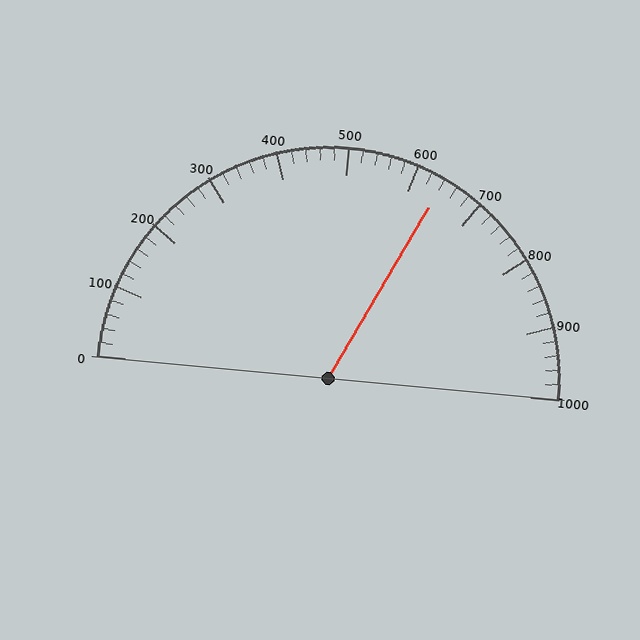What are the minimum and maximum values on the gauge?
The gauge ranges from 0 to 1000.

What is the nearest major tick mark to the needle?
The nearest major tick mark is 600.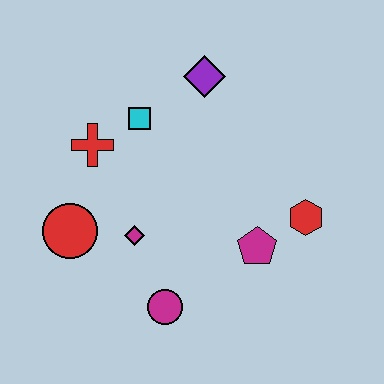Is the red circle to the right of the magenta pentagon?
No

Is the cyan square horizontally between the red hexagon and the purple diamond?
No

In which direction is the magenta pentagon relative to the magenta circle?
The magenta pentagon is to the right of the magenta circle.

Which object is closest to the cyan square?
The red cross is closest to the cyan square.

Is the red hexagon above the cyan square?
No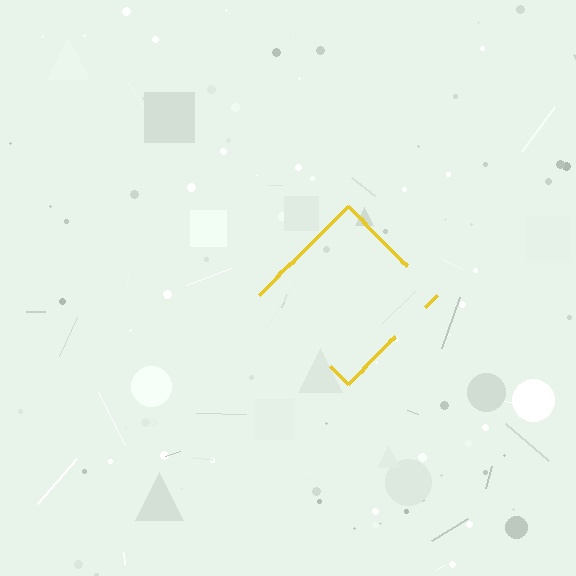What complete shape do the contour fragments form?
The contour fragments form a diamond.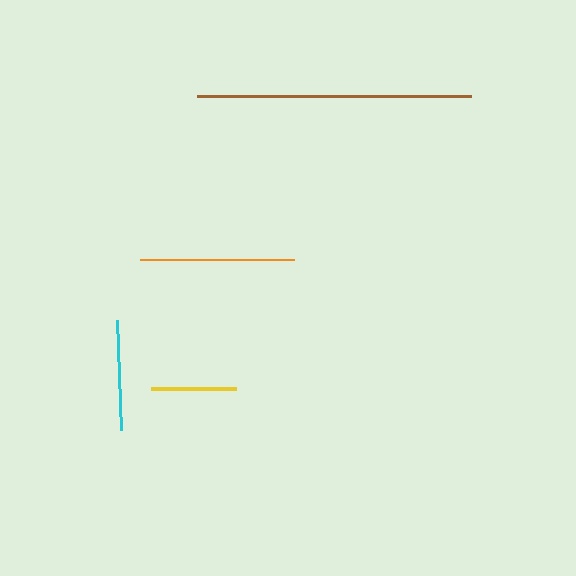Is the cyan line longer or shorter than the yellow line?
The cyan line is longer than the yellow line.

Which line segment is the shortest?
The yellow line is the shortest at approximately 85 pixels.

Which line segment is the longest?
The brown line is the longest at approximately 274 pixels.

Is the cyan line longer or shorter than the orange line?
The orange line is longer than the cyan line.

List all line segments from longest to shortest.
From longest to shortest: brown, orange, cyan, yellow.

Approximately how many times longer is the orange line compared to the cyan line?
The orange line is approximately 1.4 times the length of the cyan line.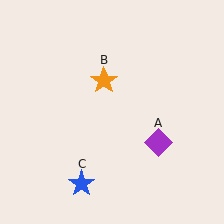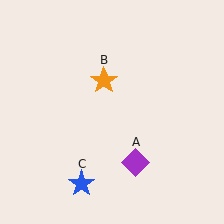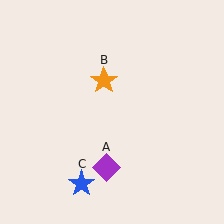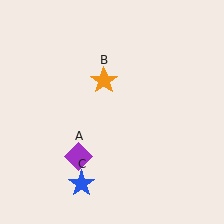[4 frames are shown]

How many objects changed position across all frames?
1 object changed position: purple diamond (object A).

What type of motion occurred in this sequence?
The purple diamond (object A) rotated clockwise around the center of the scene.